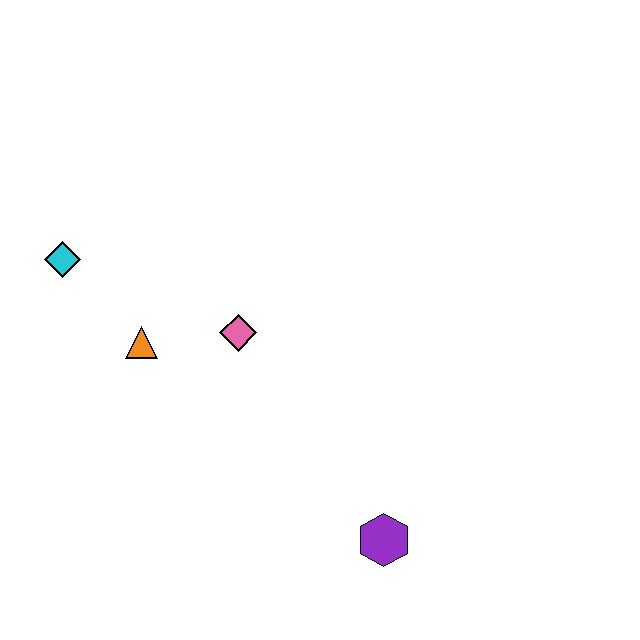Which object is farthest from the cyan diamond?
The purple hexagon is farthest from the cyan diamond.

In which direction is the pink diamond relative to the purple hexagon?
The pink diamond is above the purple hexagon.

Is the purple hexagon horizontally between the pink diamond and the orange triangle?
No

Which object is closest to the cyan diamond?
The orange triangle is closest to the cyan diamond.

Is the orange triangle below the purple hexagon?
No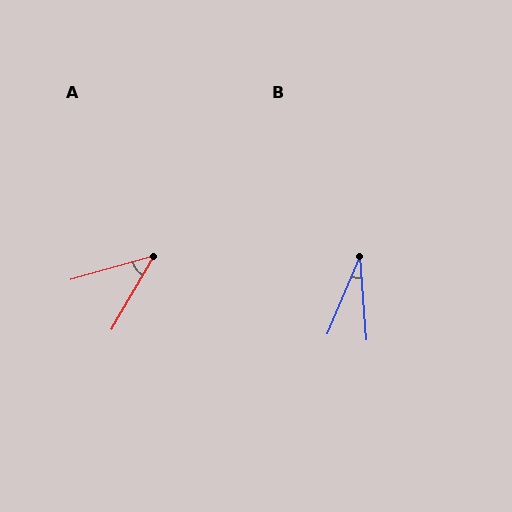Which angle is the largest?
A, at approximately 44 degrees.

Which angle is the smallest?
B, at approximately 28 degrees.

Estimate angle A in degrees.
Approximately 44 degrees.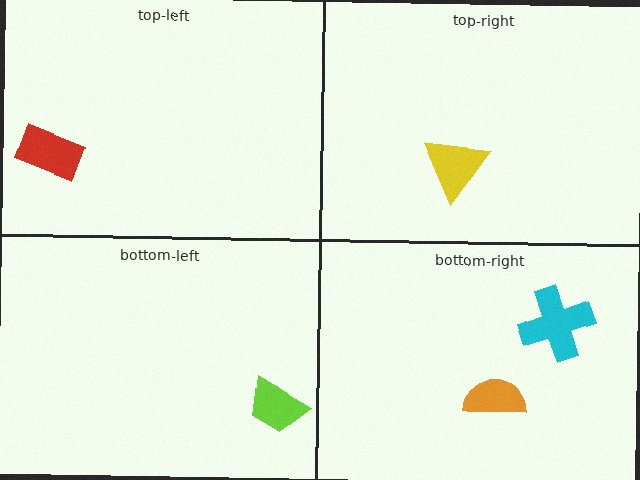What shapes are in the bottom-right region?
The cyan cross, the orange semicircle.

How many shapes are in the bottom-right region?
2.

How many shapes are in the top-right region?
1.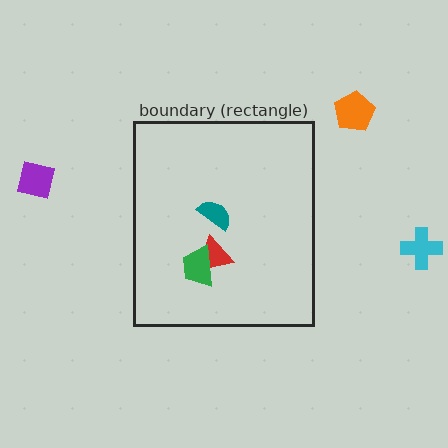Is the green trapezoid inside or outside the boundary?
Inside.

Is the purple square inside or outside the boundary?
Outside.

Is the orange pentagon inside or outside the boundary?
Outside.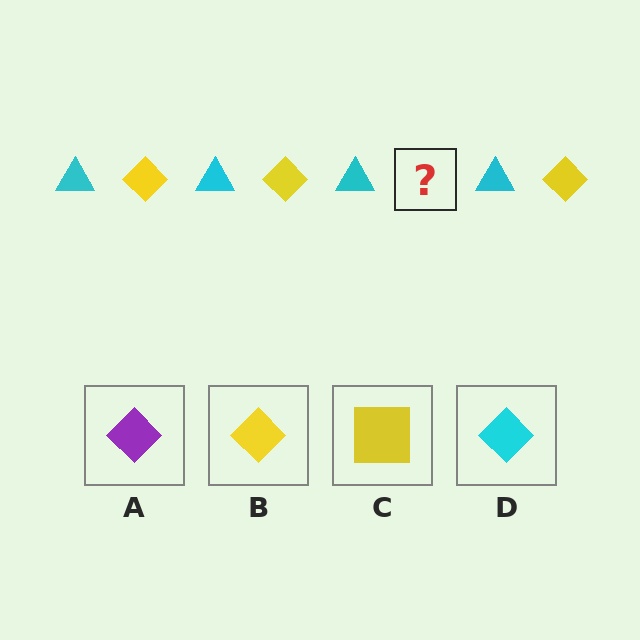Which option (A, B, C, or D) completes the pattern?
B.